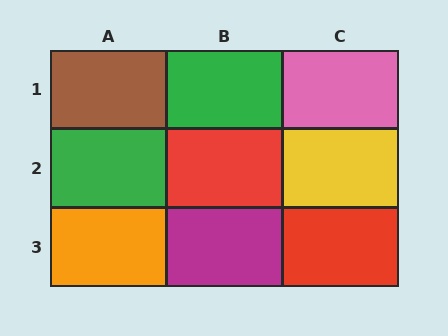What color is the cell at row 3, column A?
Orange.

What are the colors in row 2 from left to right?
Green, red, yellow.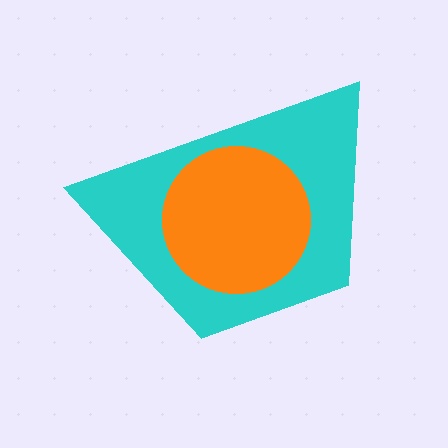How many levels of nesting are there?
2.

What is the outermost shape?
The cyan trapezoid.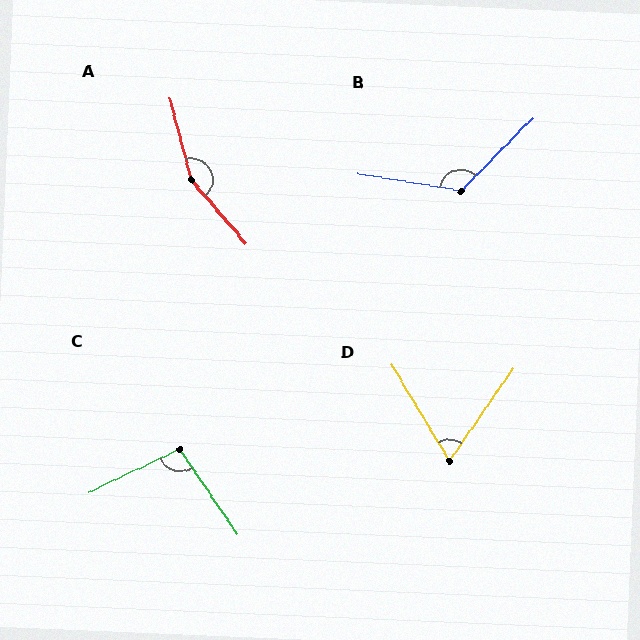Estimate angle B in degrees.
Approximately 125 degrees.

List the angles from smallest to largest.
D (66°), C (98°), B (125°), A (154°).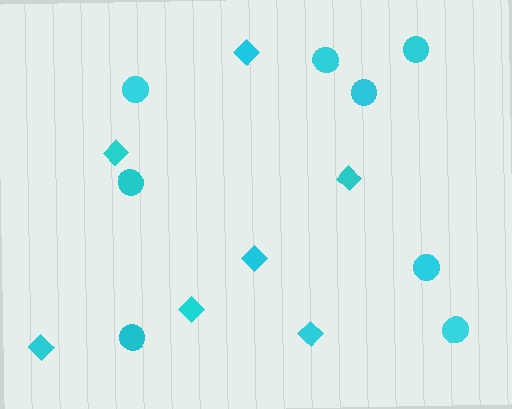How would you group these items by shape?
There are 2 groups: one group of diamonds (7) and one group of circles (8).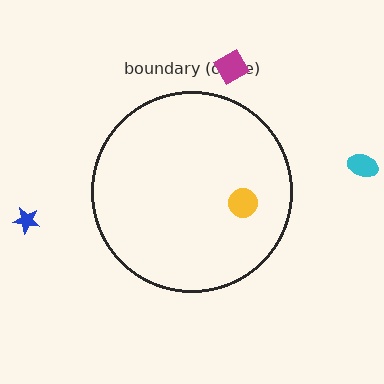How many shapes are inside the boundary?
1 inside, 3 outside.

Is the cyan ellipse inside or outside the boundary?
Outside.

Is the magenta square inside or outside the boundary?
Outside.